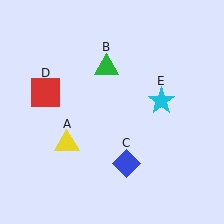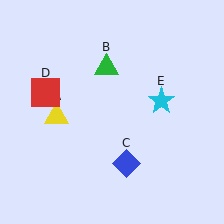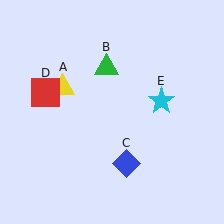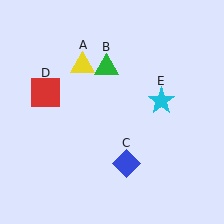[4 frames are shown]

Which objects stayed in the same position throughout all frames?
Green triangle (object B) and blue diamond (object C) and red square (object D) and cyan star (object E) remained stationary.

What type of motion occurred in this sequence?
The yellow triangle (object A) rotated clockwise around the center of the scene.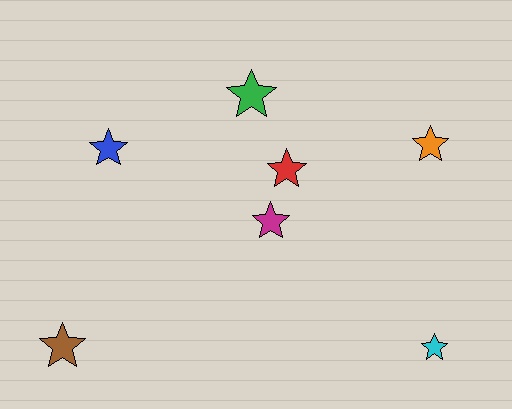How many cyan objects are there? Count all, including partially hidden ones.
There is 1 cyan object.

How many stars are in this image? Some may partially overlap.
There are 7 stars.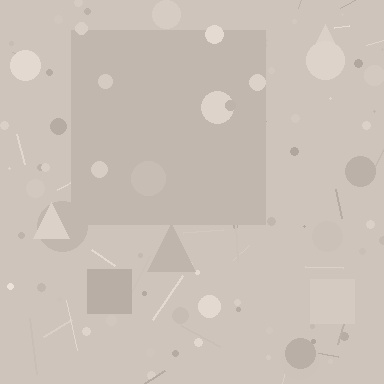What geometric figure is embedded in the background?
A square is embedded in the background.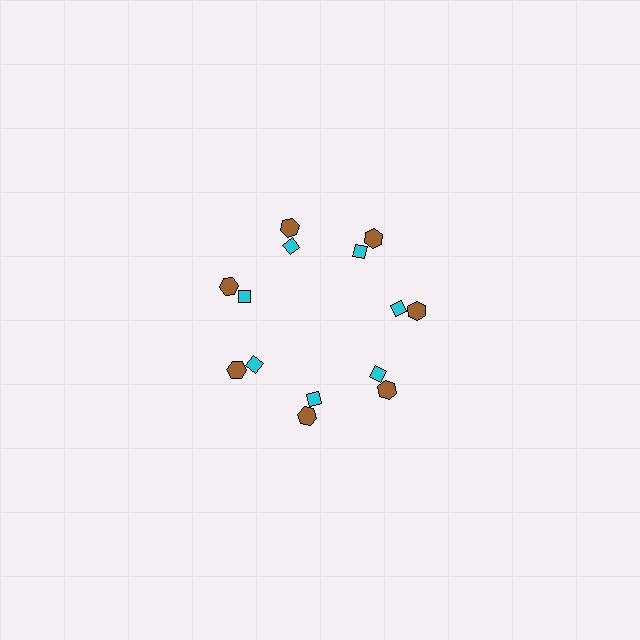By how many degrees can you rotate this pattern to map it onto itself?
The pattern maps onto itself every 51 degrees of rotation.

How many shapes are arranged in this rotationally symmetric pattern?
There are 14 shapes, arranged in 7 groups of 2.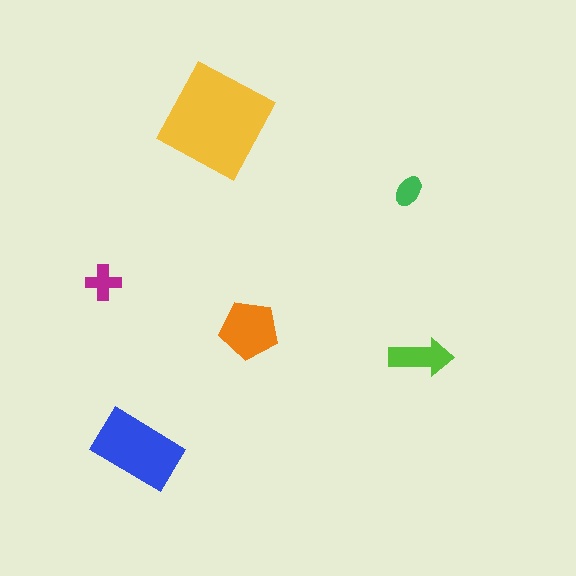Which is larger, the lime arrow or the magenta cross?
The lime arrow.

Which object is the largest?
The yellow square.